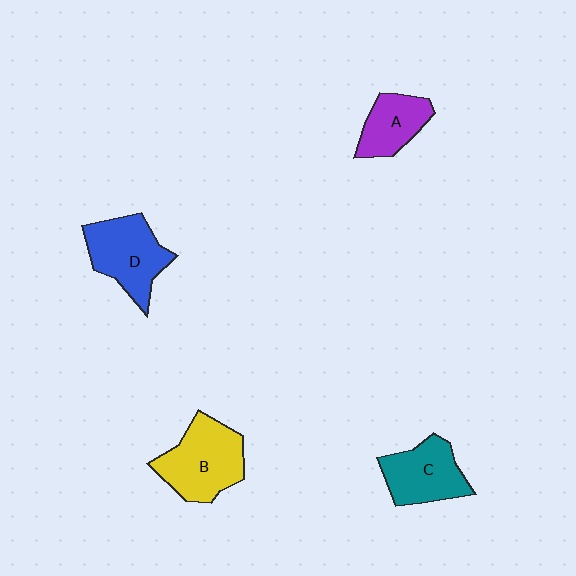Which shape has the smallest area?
Shape A (purple).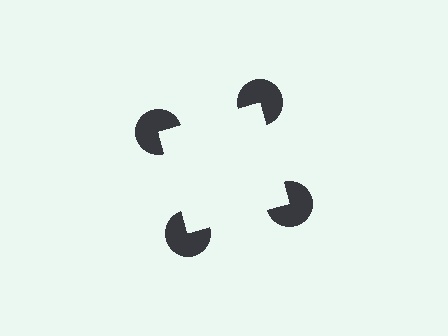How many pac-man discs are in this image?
There are 4 — one at each vertex of the illusory square.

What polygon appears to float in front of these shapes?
An illusory square — its edges are inferred from the aligned wedge cuts in the pac-man discs, not physically drawn.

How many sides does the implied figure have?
4 sides.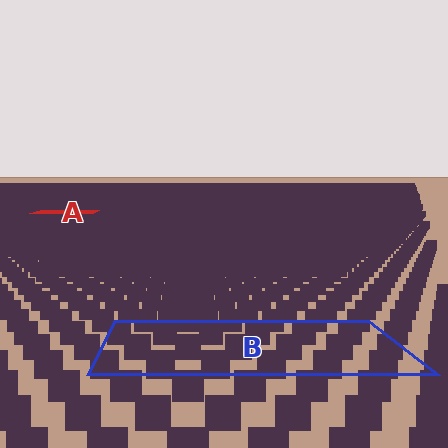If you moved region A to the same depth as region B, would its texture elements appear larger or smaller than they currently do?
They would appear larger. At a closer depth, the same texture elements are projected at a bigger on-screen size.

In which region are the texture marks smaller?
The texture marks are smaller in region A, because it is farther away.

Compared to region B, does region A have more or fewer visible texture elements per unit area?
Region A has more texture elements per unit area — they are packed more densely because it is farther away.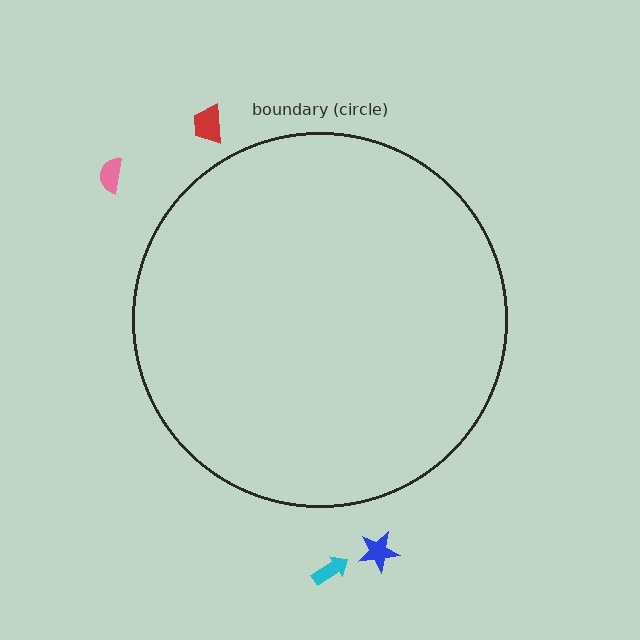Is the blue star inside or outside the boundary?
Outside.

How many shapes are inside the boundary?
0 inside, 4 outside.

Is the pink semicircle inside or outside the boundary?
Outside.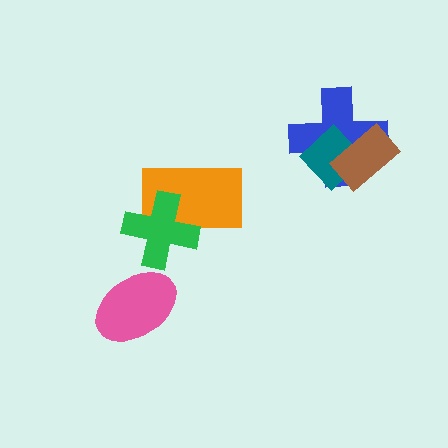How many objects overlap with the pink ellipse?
0 objects overlap with the pink ellipse.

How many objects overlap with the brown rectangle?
2 objects overlap with the brown rectangle.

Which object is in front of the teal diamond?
The brown rectangle is in front of the teal diamond.